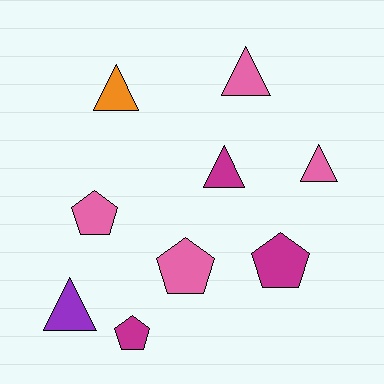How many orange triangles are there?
There is 1 orange triangle.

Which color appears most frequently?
Pink, with 4 objects.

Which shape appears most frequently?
Triangle, with 5 objects.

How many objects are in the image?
There are 9 objects.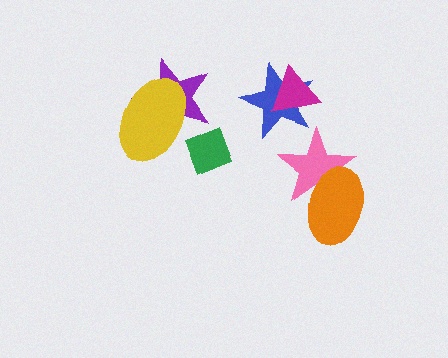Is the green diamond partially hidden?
No, no other shape covers it.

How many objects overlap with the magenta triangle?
1 object overlaps with the magenta triangle.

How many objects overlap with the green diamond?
0 objects overlap with the green diamond.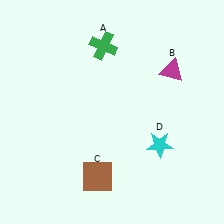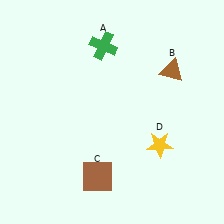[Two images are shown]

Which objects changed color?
B changed from magenta to brown. D changed from cyan to yellow.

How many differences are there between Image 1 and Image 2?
There are 2 differences between the two images.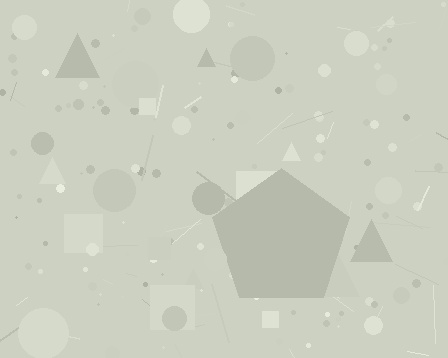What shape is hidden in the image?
A pentagon is hidden in the image.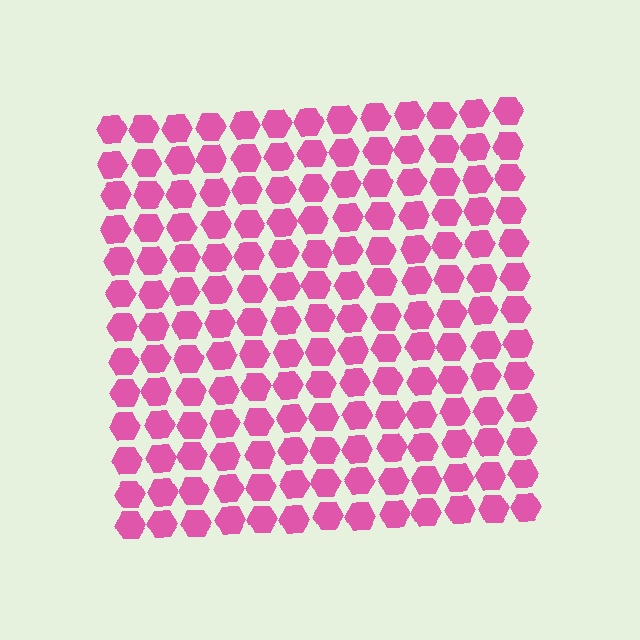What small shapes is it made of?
It is made of small hexagons.